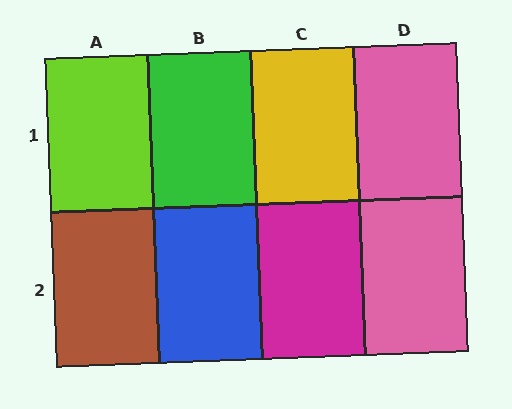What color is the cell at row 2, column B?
Blue.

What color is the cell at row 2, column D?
Pink.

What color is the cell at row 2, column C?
Magenta.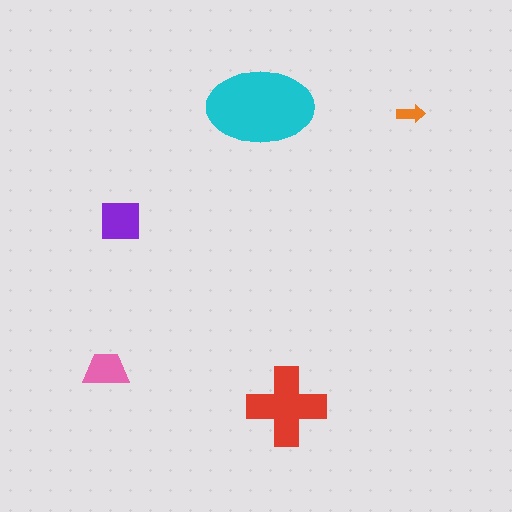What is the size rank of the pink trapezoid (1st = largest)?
4th.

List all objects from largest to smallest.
The cyan ellipse, the red cross, the purple square, the pink trapezoid, the orange arrow.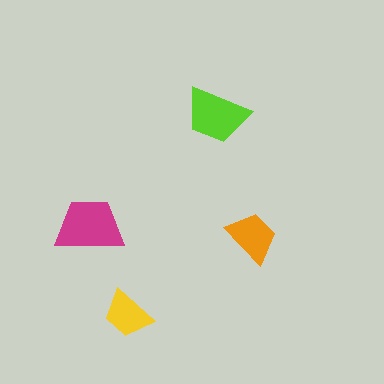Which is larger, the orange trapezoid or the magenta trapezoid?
The magenta one.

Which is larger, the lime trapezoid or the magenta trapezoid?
The magenta one.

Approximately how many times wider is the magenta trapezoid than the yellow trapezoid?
About 1.5 times wider.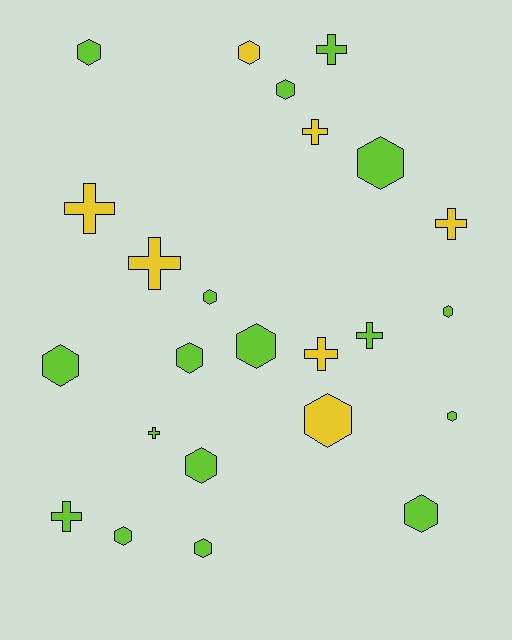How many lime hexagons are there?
There are 13 lime hexagons.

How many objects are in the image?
There are 24 objects.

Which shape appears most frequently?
Hexagon, with 15 objects.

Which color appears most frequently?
Lime, with 17 objects.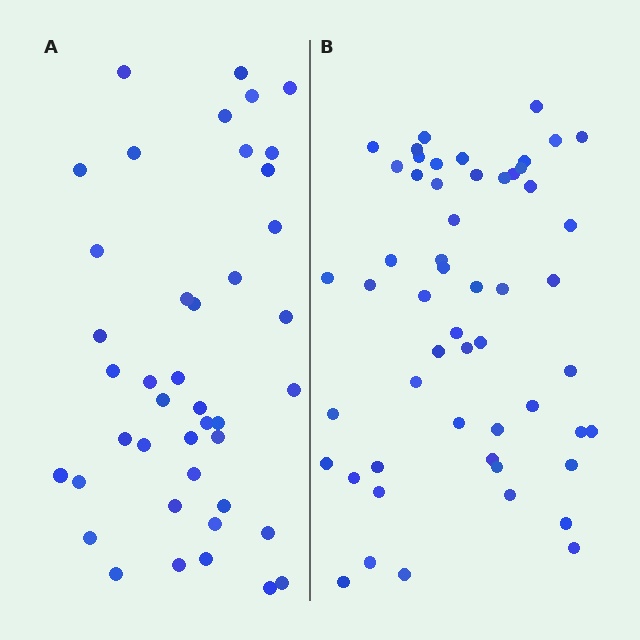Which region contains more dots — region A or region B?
Region B (the right region) has more dots.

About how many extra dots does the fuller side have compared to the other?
Region B has roughly 12 or so more dots than region A.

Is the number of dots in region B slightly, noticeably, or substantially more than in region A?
Region B has noticeably more, but not dramatically so. The ratio is roughly 1.3 to 1.